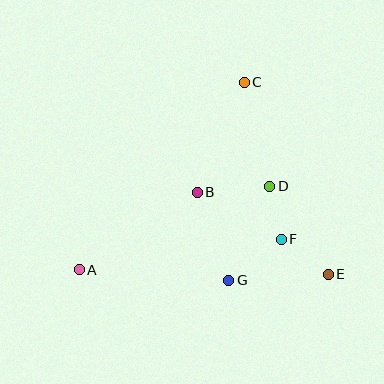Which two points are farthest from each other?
Points A and C are farthest from each other.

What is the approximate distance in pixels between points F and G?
The distance between F and G is approximately 66 pixels.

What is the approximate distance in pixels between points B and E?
The distance between B and E is approximately 155 pixels.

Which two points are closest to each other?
Points D and F are closest to each other.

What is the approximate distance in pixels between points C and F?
The distance between C and F is approximately 162 pixels.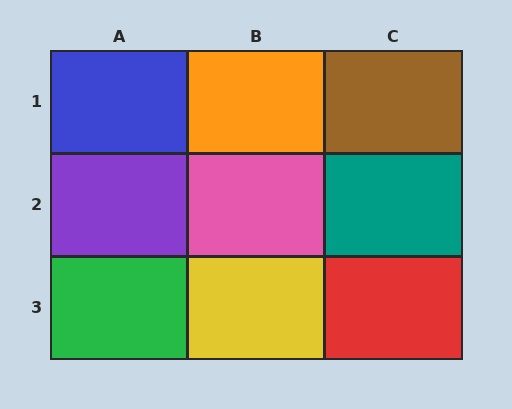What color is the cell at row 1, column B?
Orange.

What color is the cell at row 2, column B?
Pink.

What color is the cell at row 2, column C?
Teal.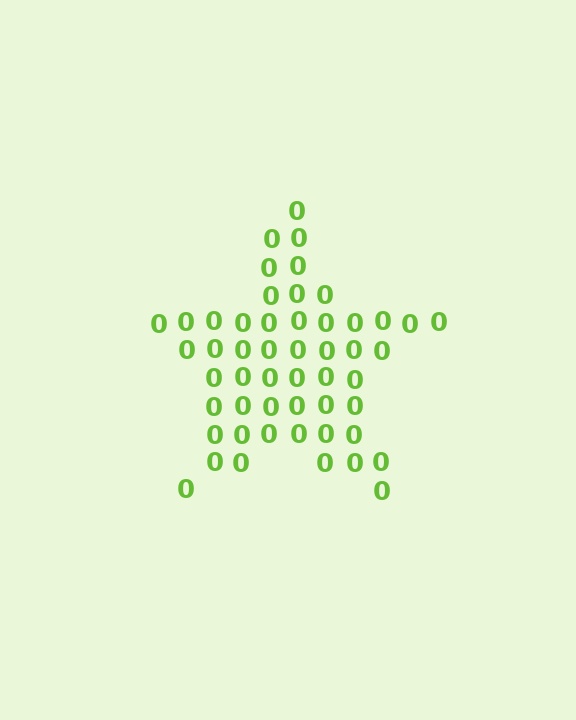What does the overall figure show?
The overall figure shows a star.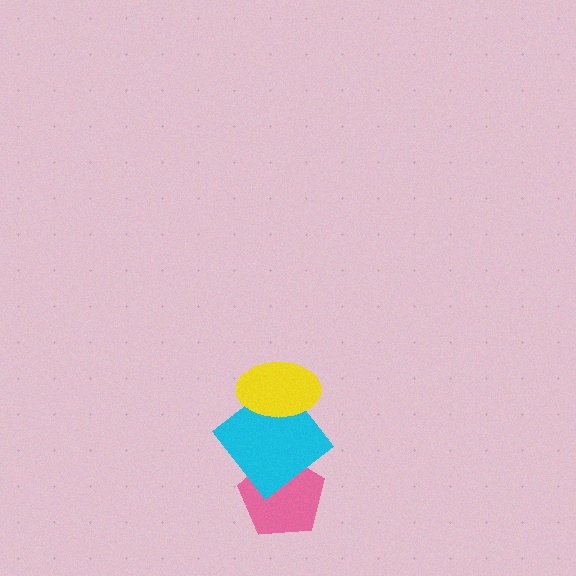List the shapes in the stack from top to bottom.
From top to bottom: the yellow ellipse, the cyan diamond, the pink pentagon.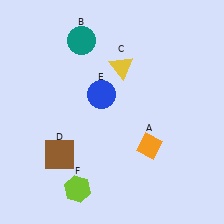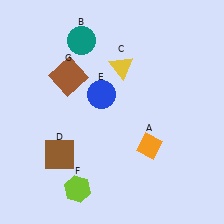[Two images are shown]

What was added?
A brown square (G) was added in Image 2.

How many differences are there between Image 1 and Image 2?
There is 1 difference between the two images.